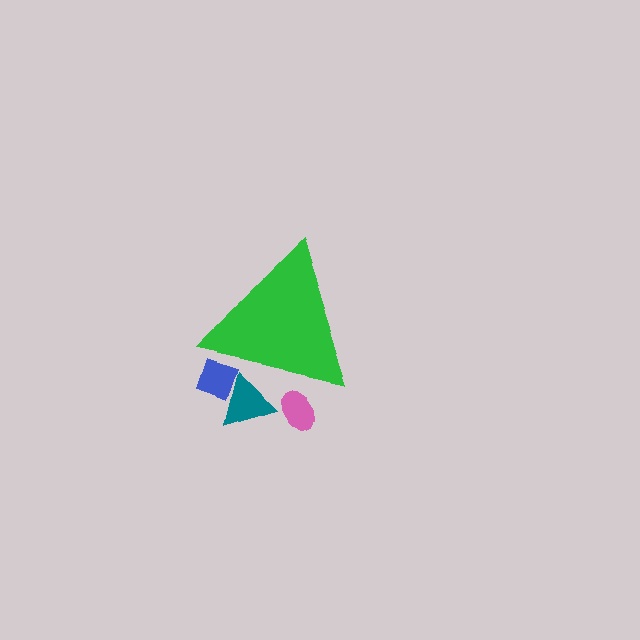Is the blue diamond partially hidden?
Yes, the blue diamond is partially hidden behind the green triangle.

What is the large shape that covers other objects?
A green triangle.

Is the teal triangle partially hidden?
Yes, the teal triangle is partially hidden behind the green triangle.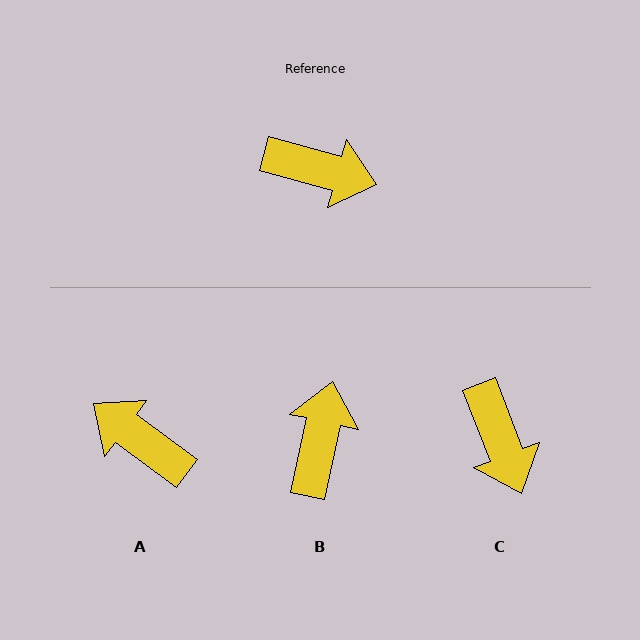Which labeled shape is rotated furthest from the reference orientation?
A, about 159 degrees away.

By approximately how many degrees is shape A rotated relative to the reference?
Approximately 159 degrees counter-clockwise.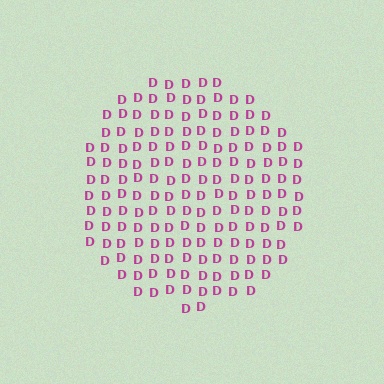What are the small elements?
The small elements are letter D's.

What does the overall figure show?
The overall figure shows a circle.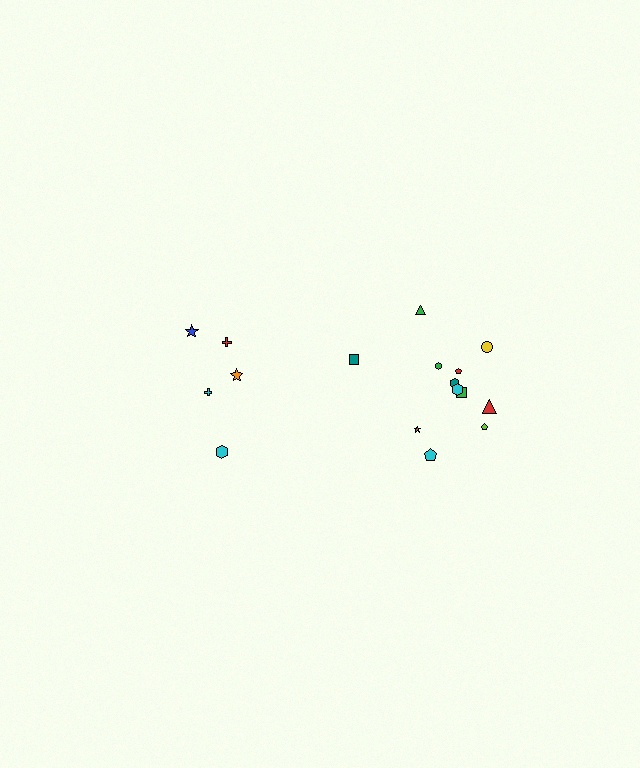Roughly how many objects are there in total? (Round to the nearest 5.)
Roughly 15 objects in total.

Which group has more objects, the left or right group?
The right group.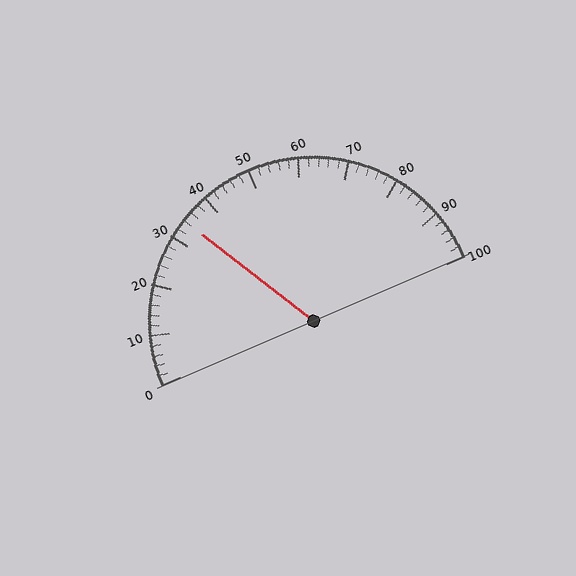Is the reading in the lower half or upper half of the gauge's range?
The reading is in the lower half of the range (0 to 100).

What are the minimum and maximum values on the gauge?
The gauge ranges from 0 to 100.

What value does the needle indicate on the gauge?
The needle indicates approximately 34.